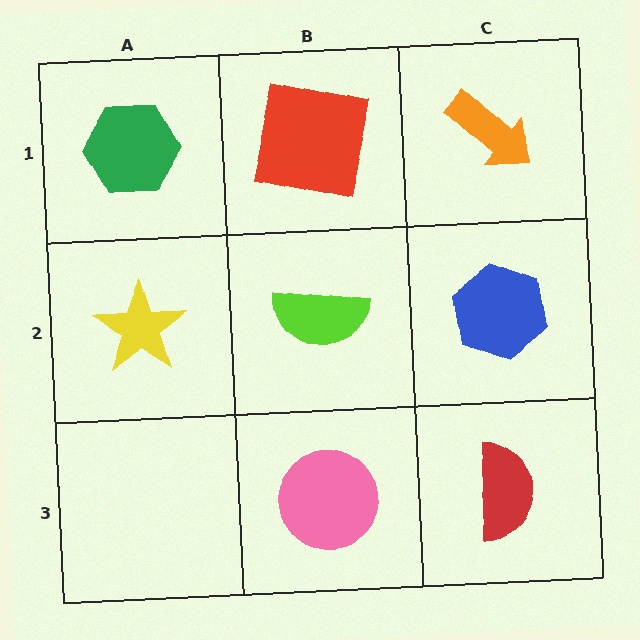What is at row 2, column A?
A yellow star.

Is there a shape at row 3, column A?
No, that cell is empty.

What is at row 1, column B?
A red square.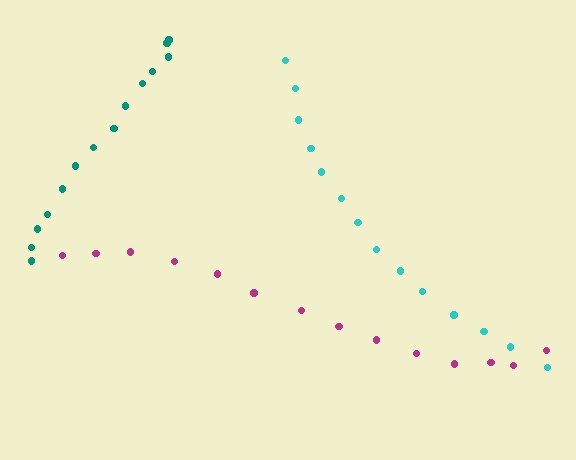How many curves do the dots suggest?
There are 3 distinct paths.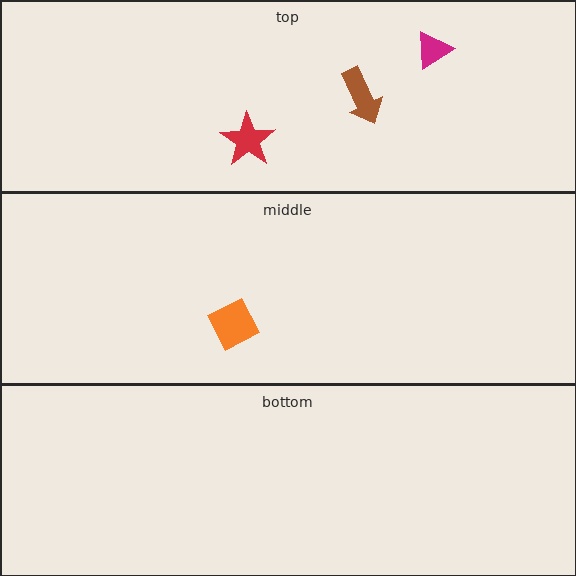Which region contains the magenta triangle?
The top region.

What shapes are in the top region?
The red star, the brown arrow, the magenta triangle.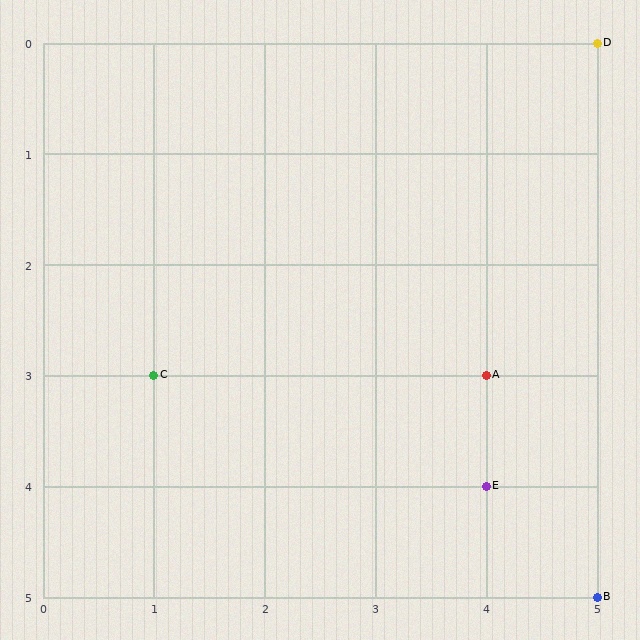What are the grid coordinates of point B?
Point B is at grid coordinates (5, 5).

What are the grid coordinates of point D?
Point D is at grid coordinates (5, 0).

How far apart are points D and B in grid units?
Points D and B are 5 rows apart.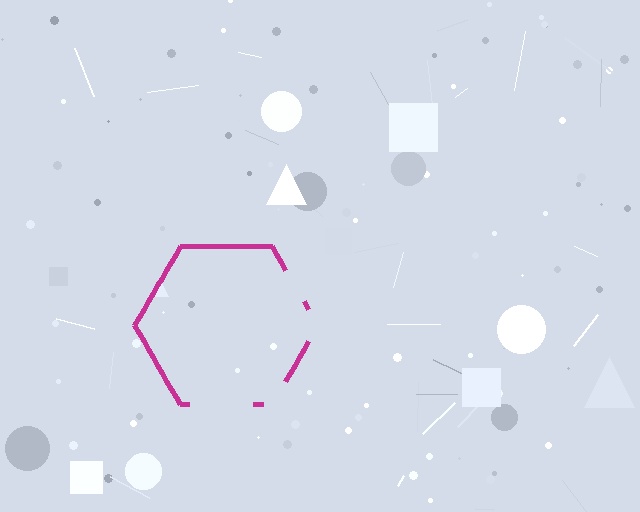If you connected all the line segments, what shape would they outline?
They would outline a hexagon.